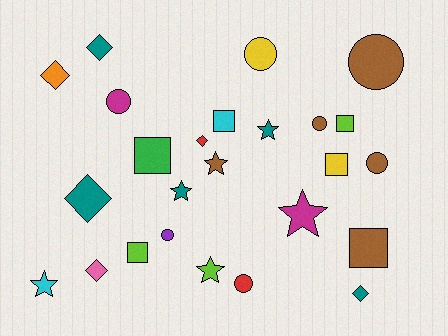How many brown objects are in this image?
There are 5 brown objects.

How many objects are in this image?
There are 25 objects.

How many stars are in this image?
There are 6 stars.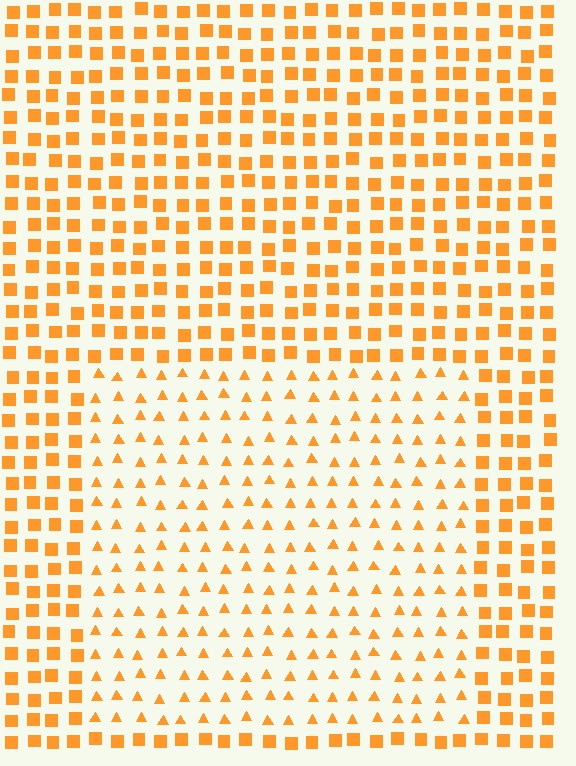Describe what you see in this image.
The image is filled with small orange elements arranged in a uniform grid. A rectangle-shaped region contains triangles, while the surrounding area contains squares. The boundary is defined purely by the change in element shape.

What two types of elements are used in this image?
The image uses triangles inside the rectangle region and squares outside it.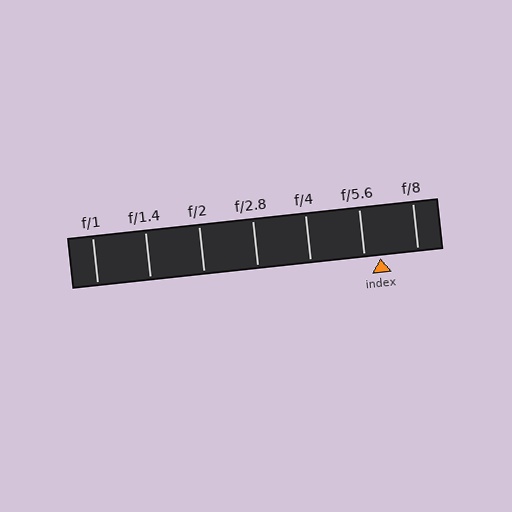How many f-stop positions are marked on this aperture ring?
There are 7 f-stop positions marked.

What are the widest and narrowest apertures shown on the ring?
The widest aperture shown is f/1 and the narrowest is f/8.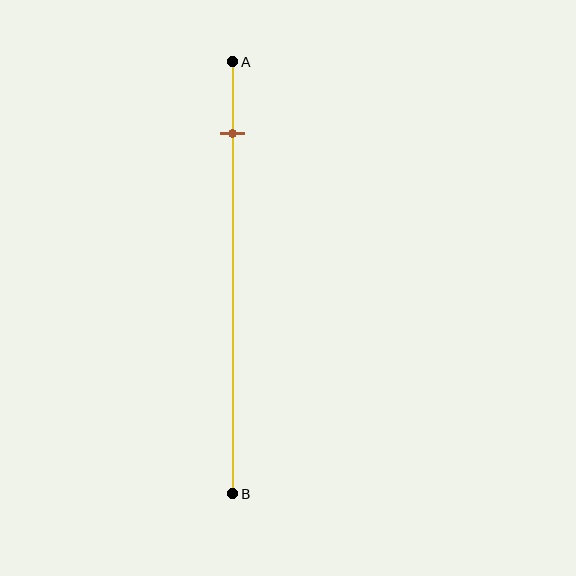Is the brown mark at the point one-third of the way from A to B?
No, the mark is at about 15% from A, not at the 33% one-third point.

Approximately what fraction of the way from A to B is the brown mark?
The brown mark is approximately 15% of the way from A to B.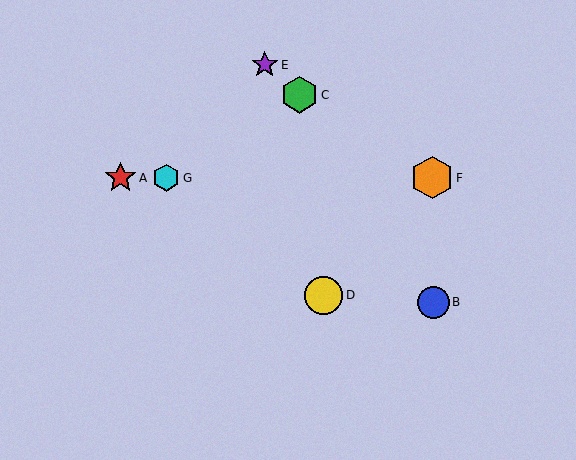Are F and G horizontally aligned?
Yes, both are at y≈178.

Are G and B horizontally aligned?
No, G is at y≈178 and B is at y≈302.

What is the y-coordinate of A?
Object A is at y≈178.